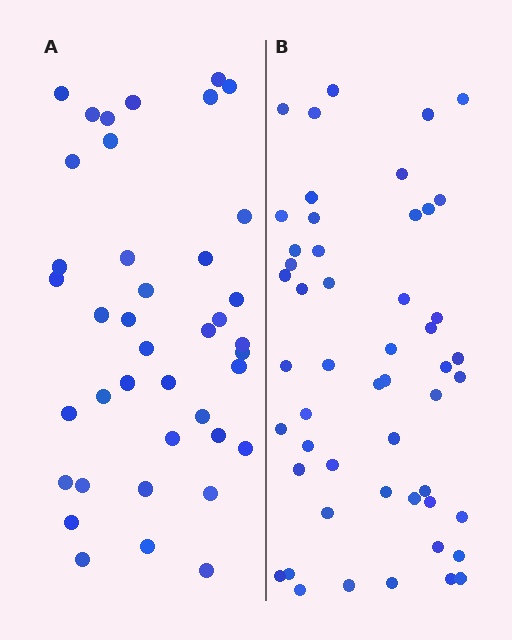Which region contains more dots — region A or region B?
Region B (the right region) has more dots.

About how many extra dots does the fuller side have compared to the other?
Region B has roughly 12 or so more dots than region A.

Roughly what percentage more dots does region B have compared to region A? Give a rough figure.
About 30% more.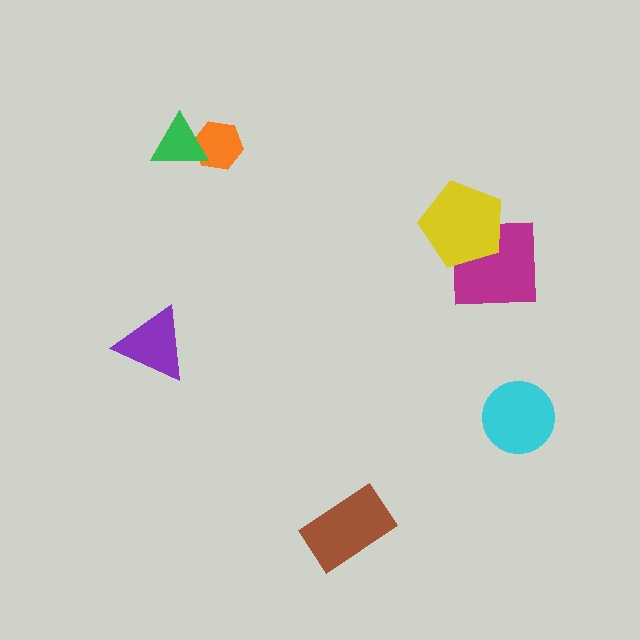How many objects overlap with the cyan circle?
0 objects overlap with the cyan circle.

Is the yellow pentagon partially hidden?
No, no other shape covers it.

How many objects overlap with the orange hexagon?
1 object overlaps with the orange hexagon.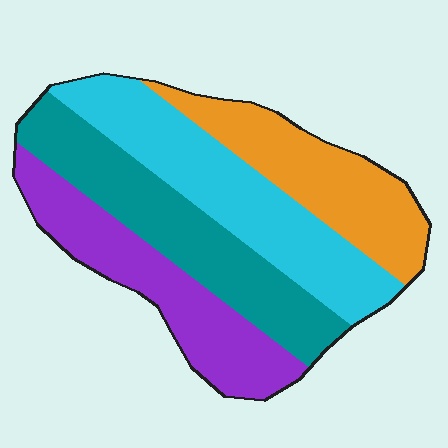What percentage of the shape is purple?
Purple covers about 25% of the shape.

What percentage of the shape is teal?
Teal takes up about one quarter (1/4) of the shape.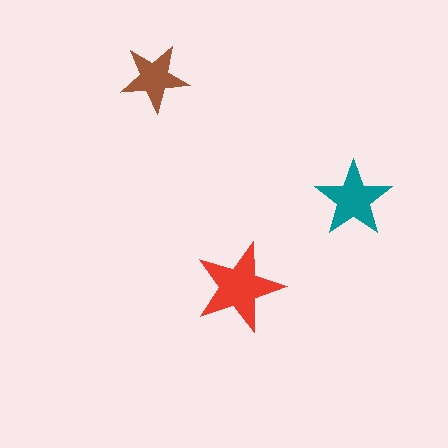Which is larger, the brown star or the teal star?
The teal one.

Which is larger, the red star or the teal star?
The red one.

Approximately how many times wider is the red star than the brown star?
About 1.5 times wider.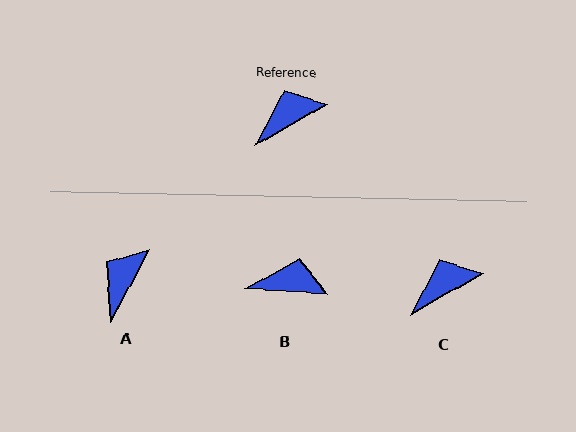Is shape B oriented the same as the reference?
No, it is off by about 33 degrees.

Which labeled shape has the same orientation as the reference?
C.